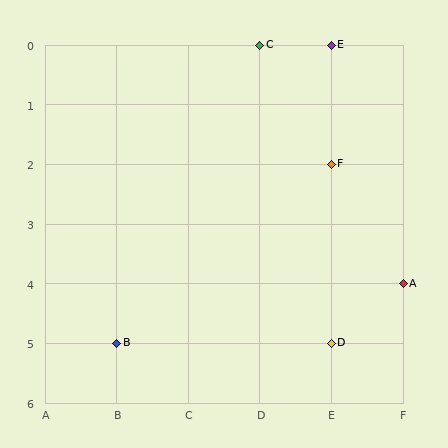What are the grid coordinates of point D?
Point D is at grid coordinates (E, 5).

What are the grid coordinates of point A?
Point A is at grid coordinates (F, 4).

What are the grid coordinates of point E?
Point E is at grid coordinates (E, 0).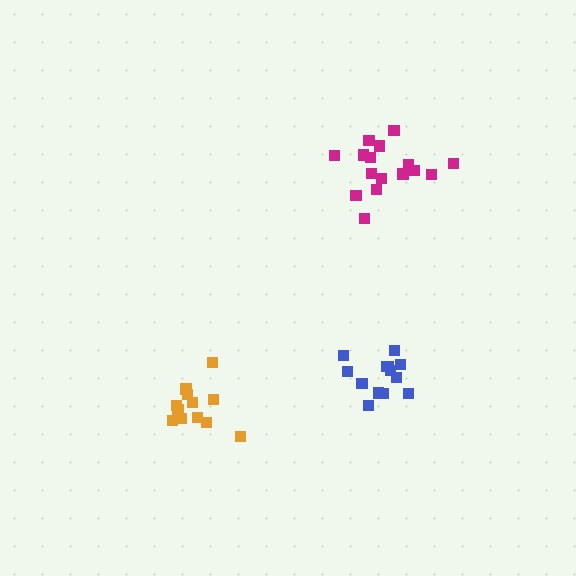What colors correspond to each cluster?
The clusters are colored: orange, blue, magenta.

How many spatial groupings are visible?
There are 3 spatial groupings.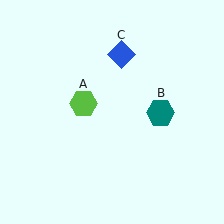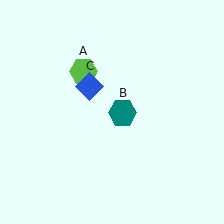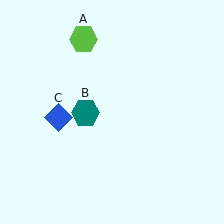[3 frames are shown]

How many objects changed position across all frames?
3 objects changed position: lime hexagon (object A), teal hexagon (object B), blue diamond (object C).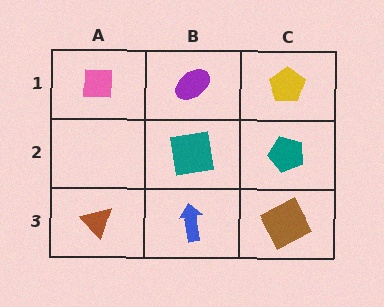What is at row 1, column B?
A purple ellipse.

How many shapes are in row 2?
2 shapes.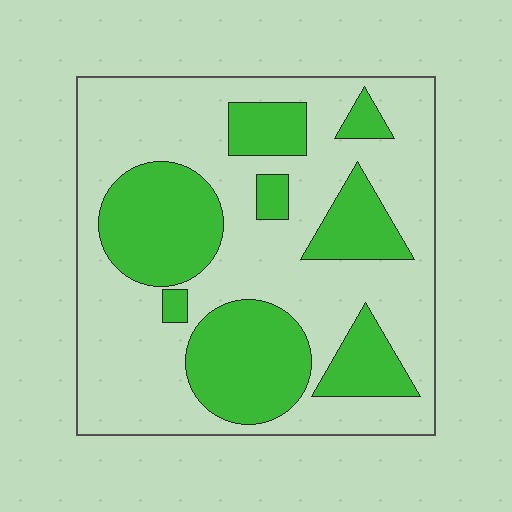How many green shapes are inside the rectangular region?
8.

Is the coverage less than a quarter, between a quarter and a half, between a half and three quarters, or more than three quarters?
Between a quarter and a half.